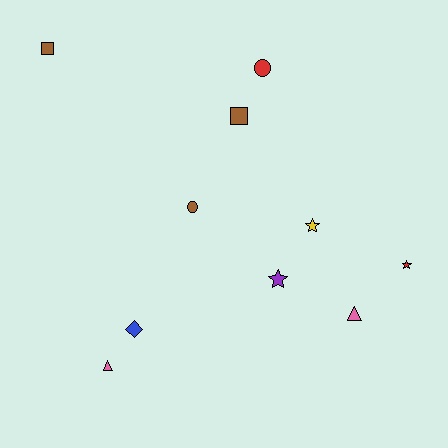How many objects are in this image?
There are 10 objects.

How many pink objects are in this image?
There are 2 pink objects.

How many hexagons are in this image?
There are no hexagons.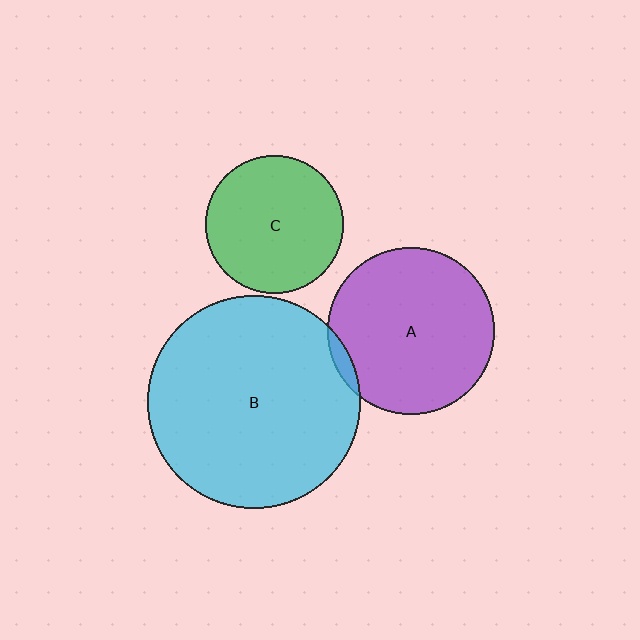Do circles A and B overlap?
Yes.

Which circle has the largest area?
Circle B (cyan).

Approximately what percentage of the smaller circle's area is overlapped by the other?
Approximately 5%.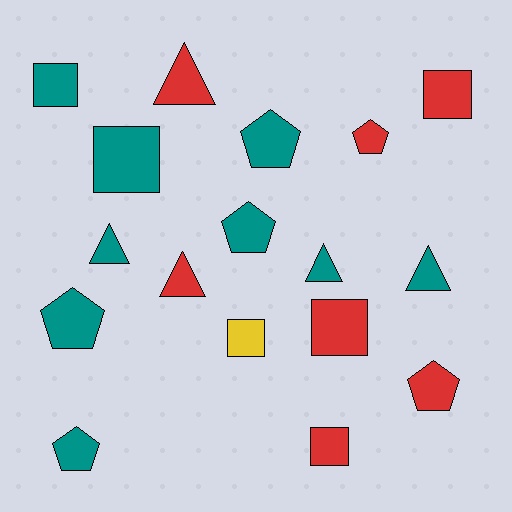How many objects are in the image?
There are 17 objects.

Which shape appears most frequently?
Square, with 6 objects.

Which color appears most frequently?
Teal, with 9 objects.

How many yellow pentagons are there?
There are no yellow pentagons.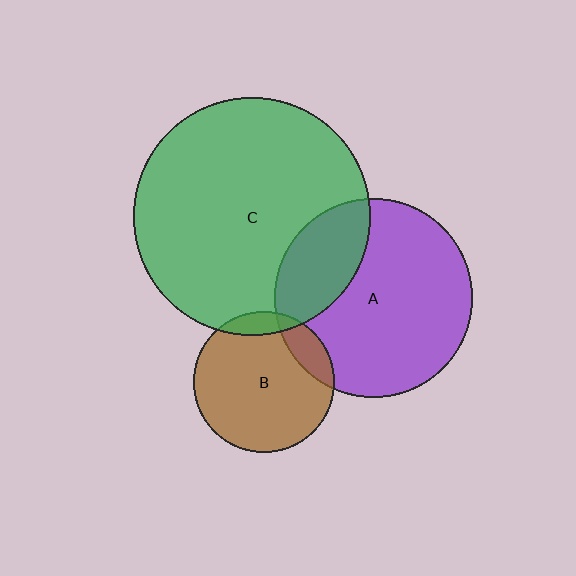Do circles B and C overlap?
Yes.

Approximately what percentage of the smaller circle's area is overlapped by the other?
Approximately 10%.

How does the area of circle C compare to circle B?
Approximately 2.8 times.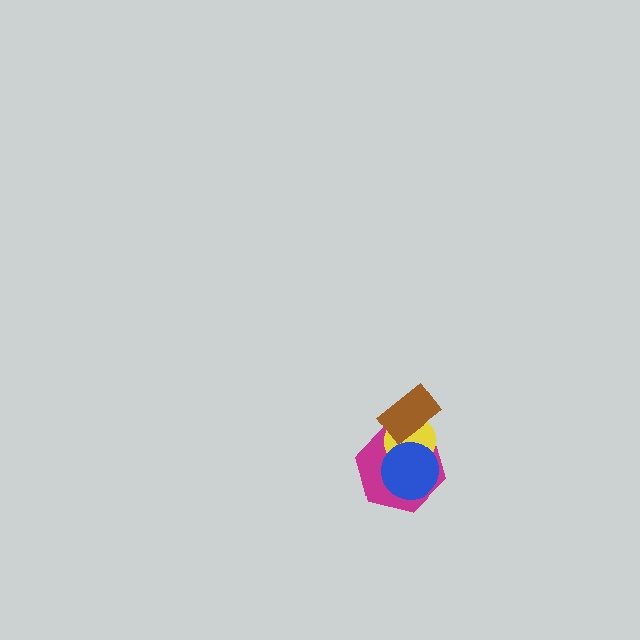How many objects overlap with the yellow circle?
3 objects overlap with the yellow circle.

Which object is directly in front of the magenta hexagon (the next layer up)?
The yellow circle is directly in front of the magenta hexagon.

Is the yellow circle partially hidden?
Yes, it is partially covered by another shape.